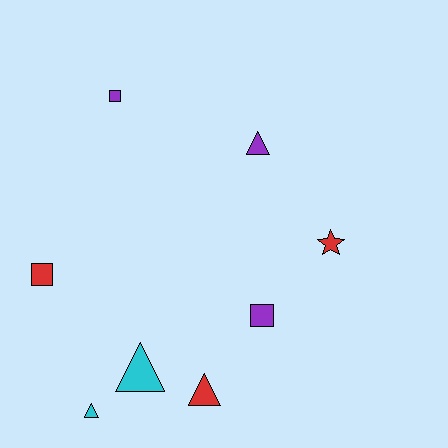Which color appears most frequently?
Purple, with 3 objects.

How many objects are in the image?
There are 8 objects.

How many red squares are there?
There is 1 red square.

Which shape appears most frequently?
Triangle, with 4 objects.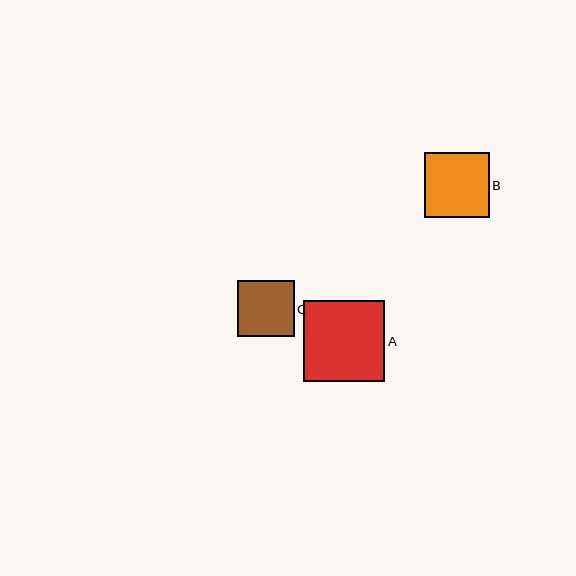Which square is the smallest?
Square C is the smallest with a size of approximately 57 pixels.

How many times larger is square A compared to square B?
Square A is approximately 1.3 times the size of square B.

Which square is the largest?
Square A is the largest with a size of approximately 81 pixels.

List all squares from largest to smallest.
From largest to smallest: A, B, C.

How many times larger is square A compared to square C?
Square A is approximately 1.4 times the size of square C.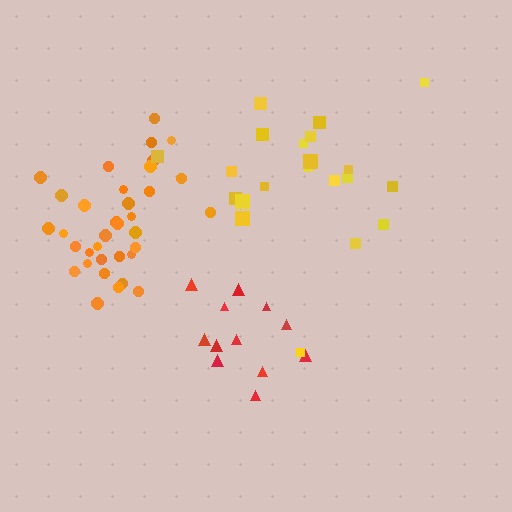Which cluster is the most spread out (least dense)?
Yellow.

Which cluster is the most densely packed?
Orange.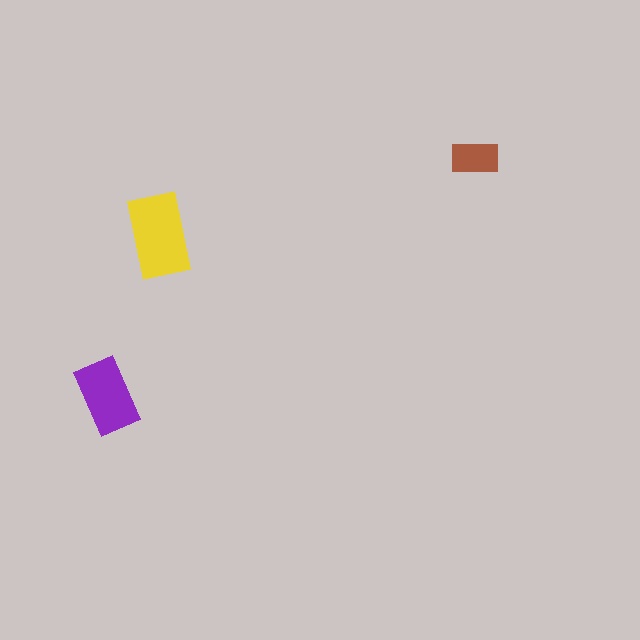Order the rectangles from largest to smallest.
the yellow one, the purple one, the brown one.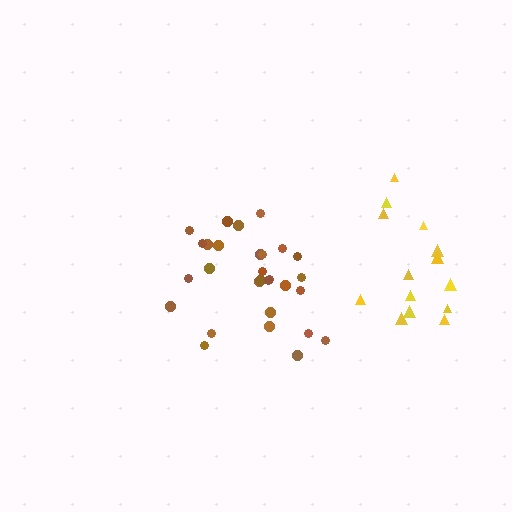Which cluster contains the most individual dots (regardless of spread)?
Brown (29).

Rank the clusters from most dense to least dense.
brown, yellow.